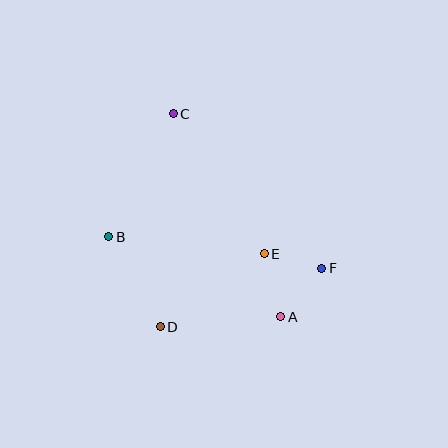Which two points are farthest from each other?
Points A and C are farthest from each other.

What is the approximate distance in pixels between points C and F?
The distance between C and F is approximately 214 pixels.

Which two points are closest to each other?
Points E and F are closest to each other.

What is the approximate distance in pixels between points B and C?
The distance between B and C is approximately 139 pixels.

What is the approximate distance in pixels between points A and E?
The distance between A and E is approximately 65 pixels.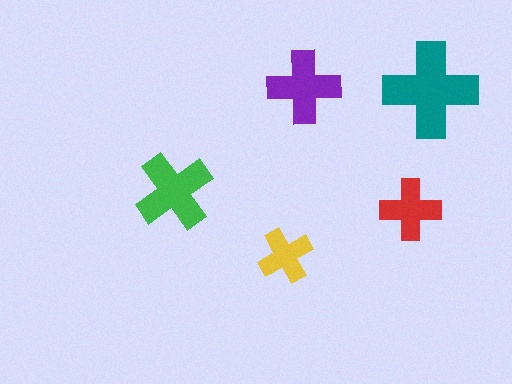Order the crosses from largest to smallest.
the teal one, the green one, the purple one, the red one, the yellow one.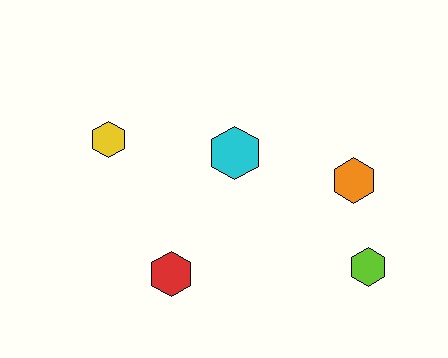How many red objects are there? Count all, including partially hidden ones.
There is 1 red object.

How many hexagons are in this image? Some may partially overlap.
There are 5 hexagons.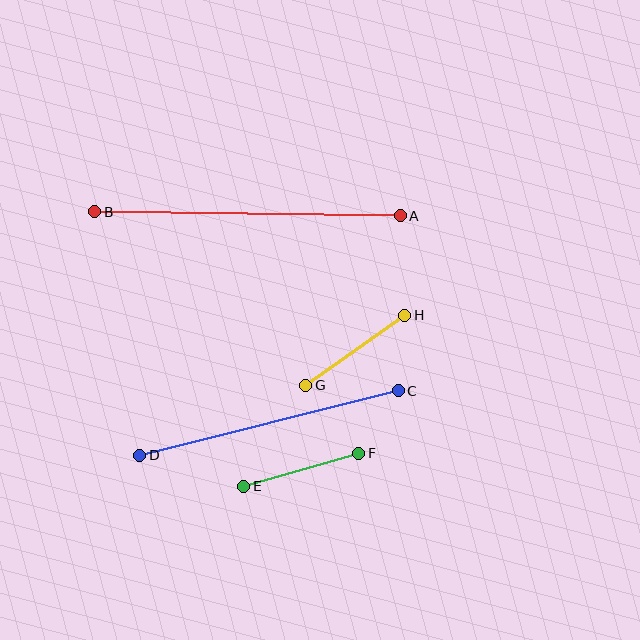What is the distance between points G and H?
The distance is approximately 121 pixels.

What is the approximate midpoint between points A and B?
The midpoint is at approximately (248, 214) pixels.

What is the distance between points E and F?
The distance is approximately 119 pixels.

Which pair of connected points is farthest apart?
Points A and B are farthest apart.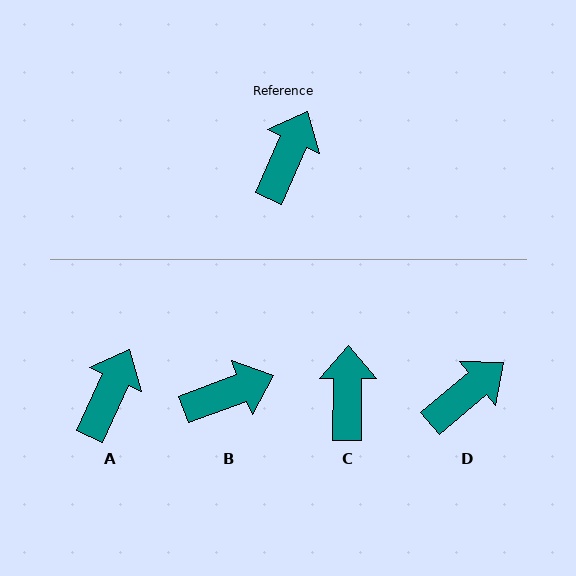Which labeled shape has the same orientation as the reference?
A.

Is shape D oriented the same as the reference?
No, it is off by about 25 degrees.